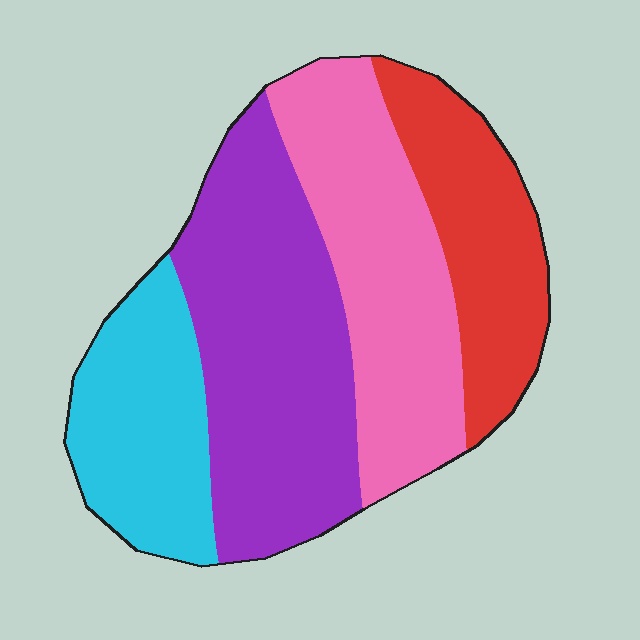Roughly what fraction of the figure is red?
Red covers about 20% of the figure.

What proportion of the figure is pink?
Pink covers 28% of the figure.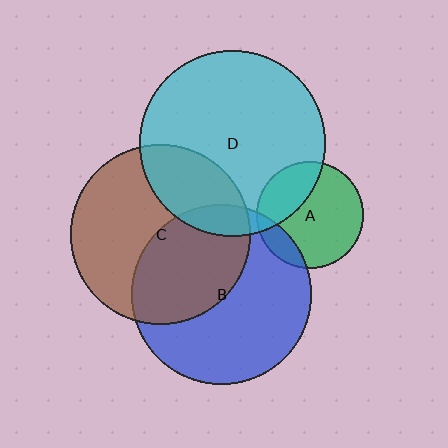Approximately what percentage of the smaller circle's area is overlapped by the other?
Approximately 40%.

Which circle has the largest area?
Circle D (cyan).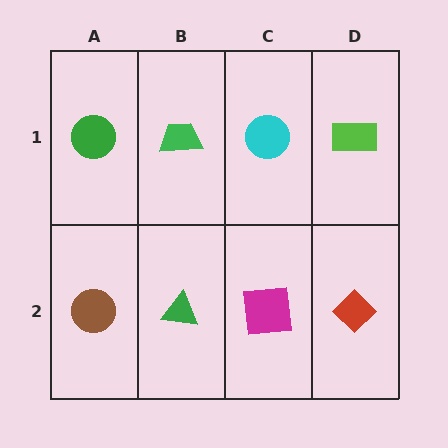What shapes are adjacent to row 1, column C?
A magenta square (row 2, column C), a green trapezoid (row 1, column B), a lime rectangle (row 1, column D).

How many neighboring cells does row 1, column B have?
3.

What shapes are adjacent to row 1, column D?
A red diamond (row 2, column D), a cyan circle (row 1, column C).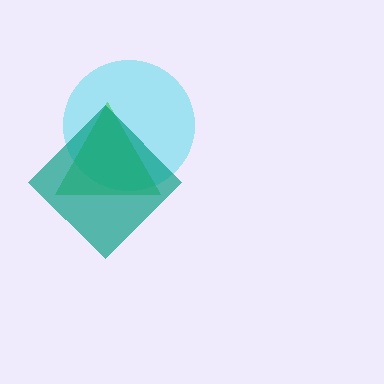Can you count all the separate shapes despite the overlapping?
Yes, there are 3 separate shapes.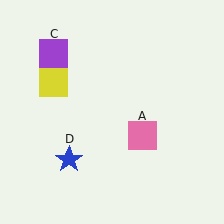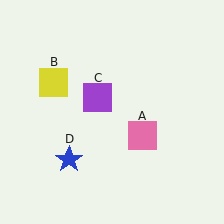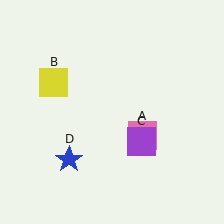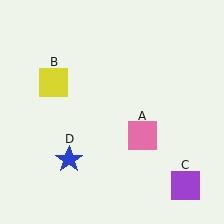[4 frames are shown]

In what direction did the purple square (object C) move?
The purple square (object C) moved down and to the right.